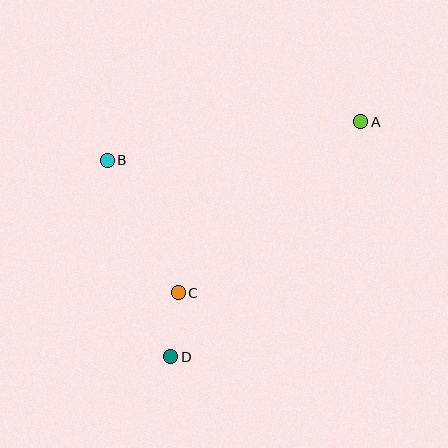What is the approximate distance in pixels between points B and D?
The distance between B and D is approximately 207 pixels.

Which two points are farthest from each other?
Points A and D are farthest from each other.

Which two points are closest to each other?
Points C and D are closest to each other.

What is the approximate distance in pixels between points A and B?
The distance between A and B is approximately 257 pixels.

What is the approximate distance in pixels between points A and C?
The distance between A and C is approximately 250 pixels.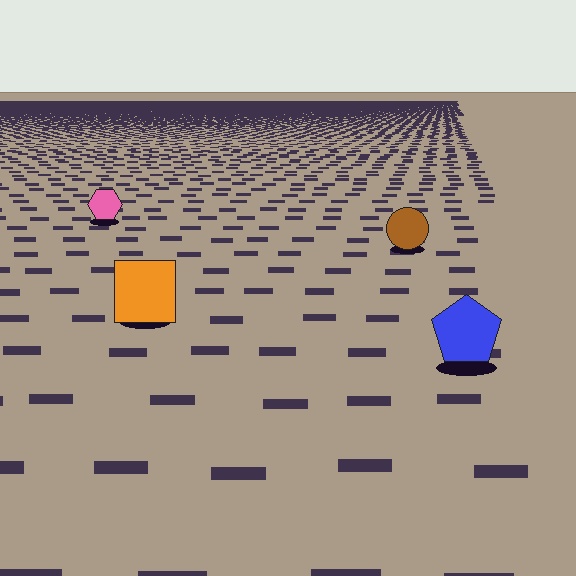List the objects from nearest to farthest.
From nearest to farthest: the blue pentagon, the orange square, the brown circle, the pink hexagon.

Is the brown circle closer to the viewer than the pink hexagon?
Yes. The brown circle is closer — you can tell from the texture gradient: the ground texture is coarser near it.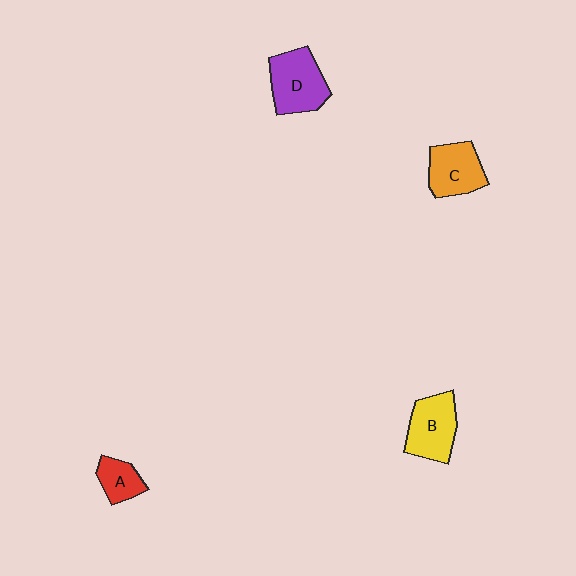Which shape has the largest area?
Shape D (purple).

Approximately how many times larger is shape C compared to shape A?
Approximately 1.6 times.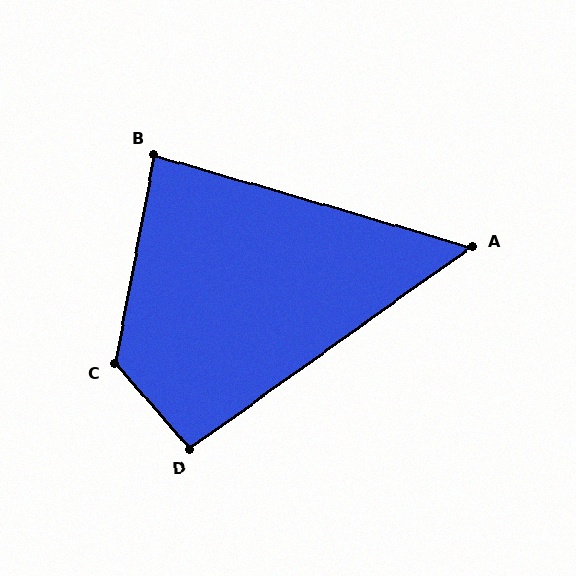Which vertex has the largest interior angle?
C, at approximately 128 degrees.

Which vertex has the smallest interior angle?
A, at approximately 52 degrees.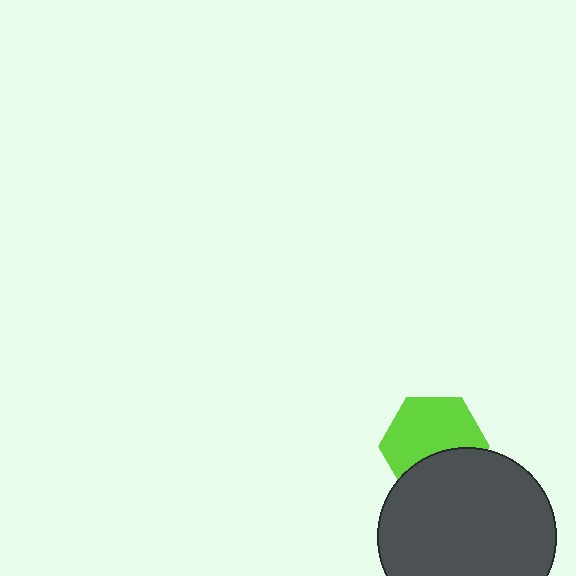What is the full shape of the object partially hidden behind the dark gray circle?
The partially hidden object is a lime hexagon.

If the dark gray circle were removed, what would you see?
You would see the complete lime hexagon.